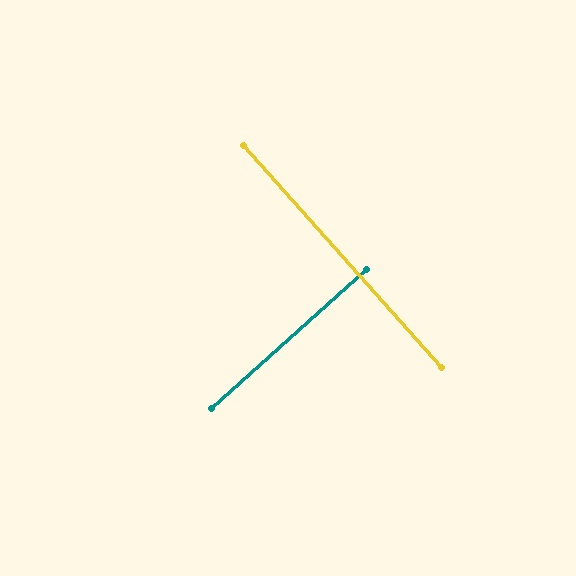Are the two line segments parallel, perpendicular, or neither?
Perpendicular — they meet at approximately 90°.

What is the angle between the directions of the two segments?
Approximately 90 degrees.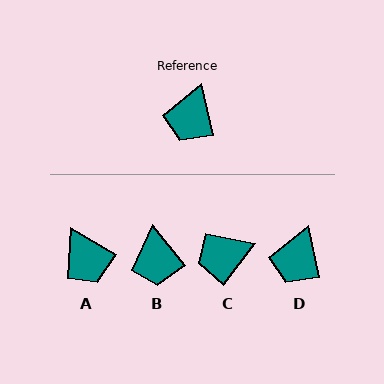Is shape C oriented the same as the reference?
No, it is off by about 50 degrees.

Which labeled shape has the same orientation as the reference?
D.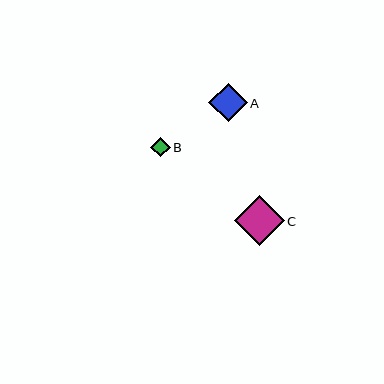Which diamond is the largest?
Diamond C is the largest with a size of approximately 50 pixels.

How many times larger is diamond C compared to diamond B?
Diamond C is approximately 2.5 times the size of diamond B.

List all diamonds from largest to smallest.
From largest to smallest: C, A, B.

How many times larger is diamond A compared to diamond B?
Diamond A is approximately 2.0 times the size of diamond B.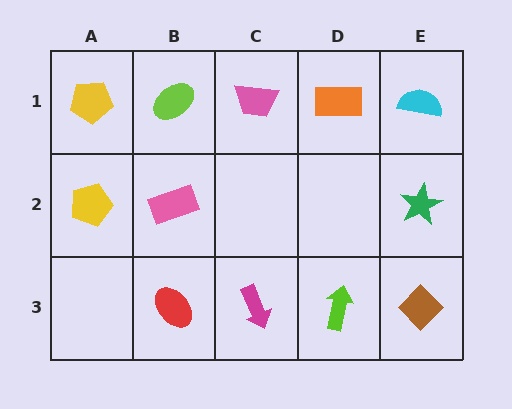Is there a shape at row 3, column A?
No, that cell is empty.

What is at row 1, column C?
A pink trapezoid.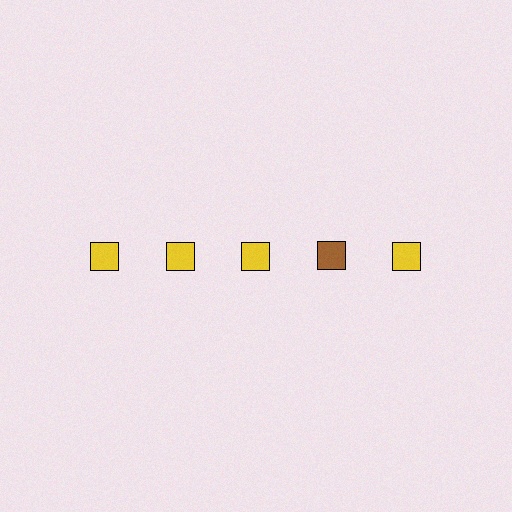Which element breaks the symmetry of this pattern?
The brown square in the top row, second from right column breaks the symmetry. All other shapes are yellow squares.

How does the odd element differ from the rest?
It has a different color: brown instead of yellow.